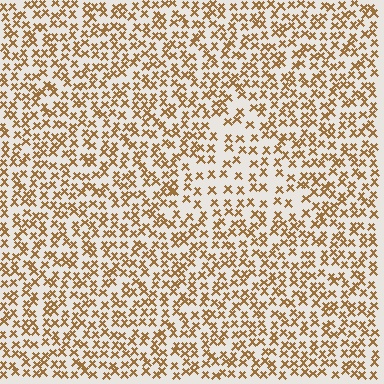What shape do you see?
I see a triangle.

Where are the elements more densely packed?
The elements are more densely packed outside the triangle boundary.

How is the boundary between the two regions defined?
The boundary is defined by a change in element density (approximately 1.7x ratio). All elements are the same color, size, and shape.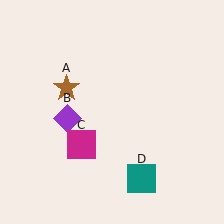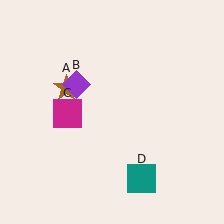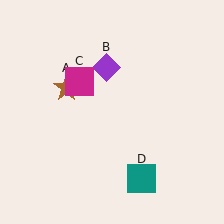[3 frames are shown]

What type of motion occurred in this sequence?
The purple diamond (object B), magenta square (object C) rotated clockwise around the center of the scene.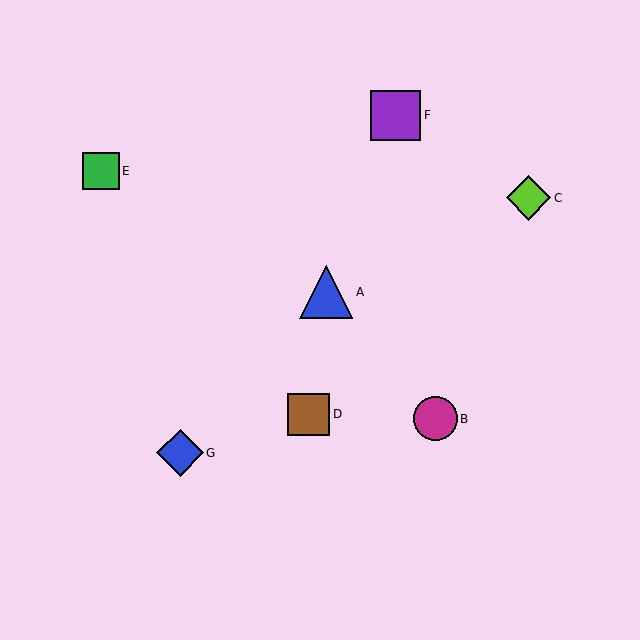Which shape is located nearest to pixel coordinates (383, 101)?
The purple square (labeled F) at (396, 115) is nearest to that location.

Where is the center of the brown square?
The center of the brown square is at (309, 414).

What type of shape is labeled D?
Shape D is a brown square.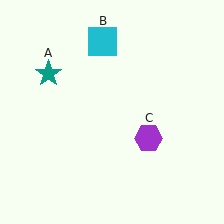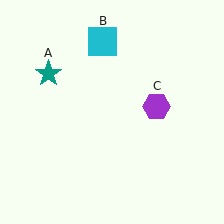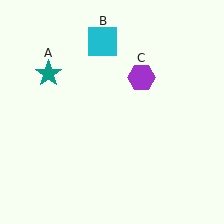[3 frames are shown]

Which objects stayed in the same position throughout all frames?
Teal star (object A) and cyan square (object B) remained stationary.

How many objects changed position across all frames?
1 object changed position: purple hexagon (object C).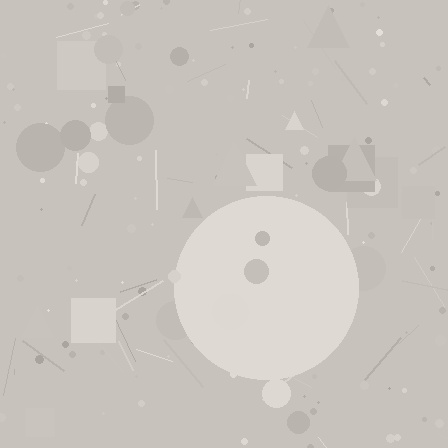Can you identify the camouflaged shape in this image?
The camouflaged shape is a circle.